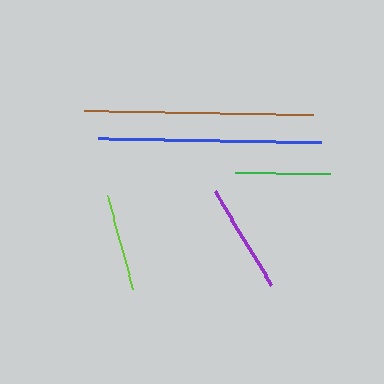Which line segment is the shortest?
The green line is the shortest at approximately 95 pixels.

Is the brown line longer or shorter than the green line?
The brown line is longer than the green line.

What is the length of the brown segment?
The brown segment is approximately 229 pixels long.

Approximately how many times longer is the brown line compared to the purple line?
The brown line is approximately 2.1 times the length of the purple line.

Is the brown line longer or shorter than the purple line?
The brown line is longer than the purple line.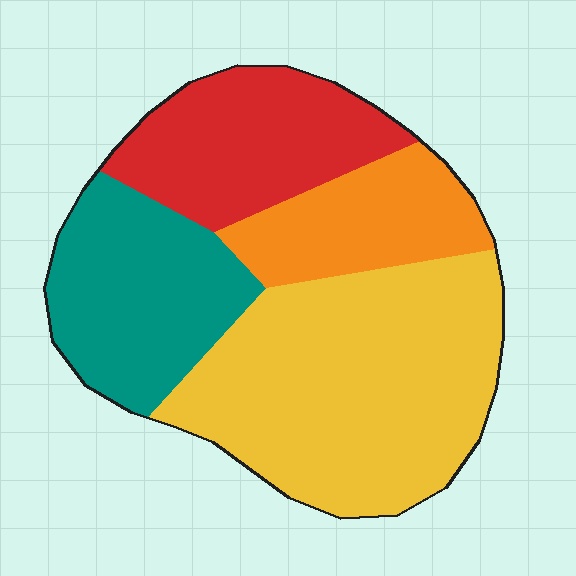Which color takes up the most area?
Yellow, at roughly 40%.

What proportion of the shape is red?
Red covers around 20% of the shape.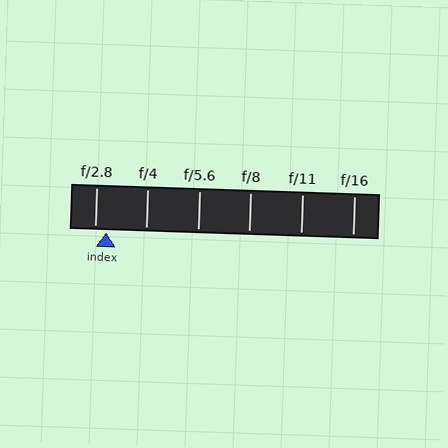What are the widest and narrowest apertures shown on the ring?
The widest aperture shown is f/2.8 and the narrowest is f/16.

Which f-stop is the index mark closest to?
The index mark is closest to f/2.8.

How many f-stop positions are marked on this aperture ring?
There are 6 f-stop positions marked.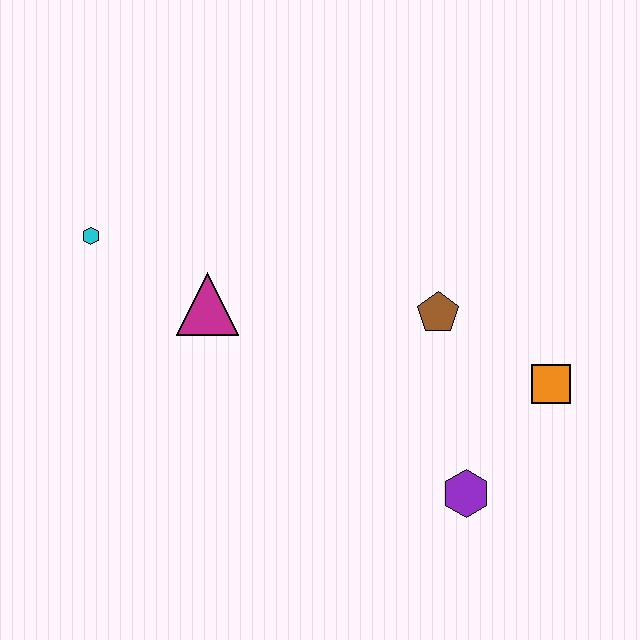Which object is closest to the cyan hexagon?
The magenta triangle is closest to the cyan hexagon.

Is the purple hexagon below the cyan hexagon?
Yes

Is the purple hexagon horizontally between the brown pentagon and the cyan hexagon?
No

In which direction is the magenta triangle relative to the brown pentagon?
The magenta triangle is to the left of the brown pentagon.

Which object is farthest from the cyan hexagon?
The orange square is farthest from the cyan hexagon.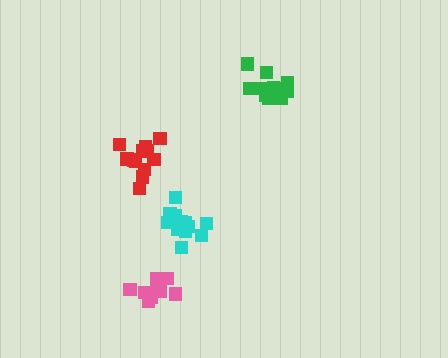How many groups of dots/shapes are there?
There are 4 groups.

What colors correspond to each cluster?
The clusters are colored: red, cyan, pink, green.